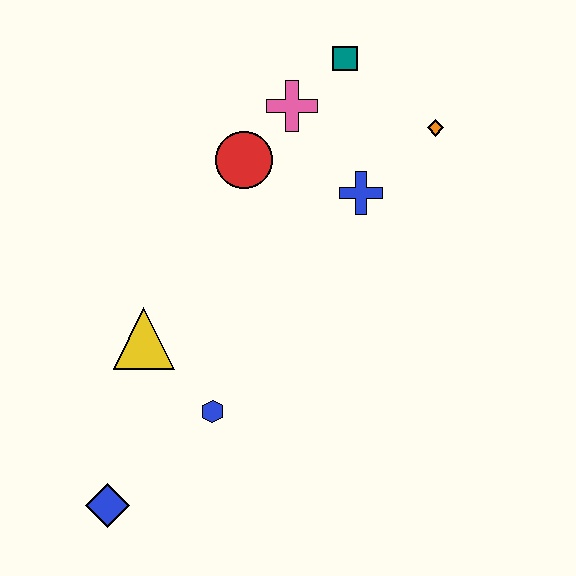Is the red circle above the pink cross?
No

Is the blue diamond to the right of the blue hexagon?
No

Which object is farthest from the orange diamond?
The blue diamond is farthest from the orange diamond.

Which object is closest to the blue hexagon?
The yellow triangle is closest to the blue hexagon.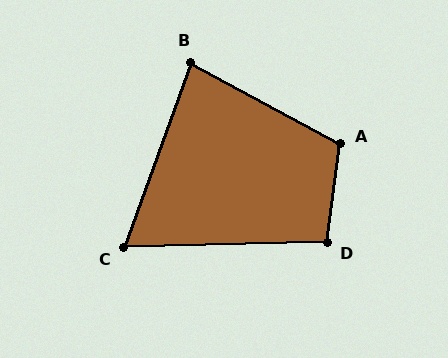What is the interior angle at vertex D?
Approximately 99 degrees (obtuse).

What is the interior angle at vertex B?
Approximately 81 degrees (acute).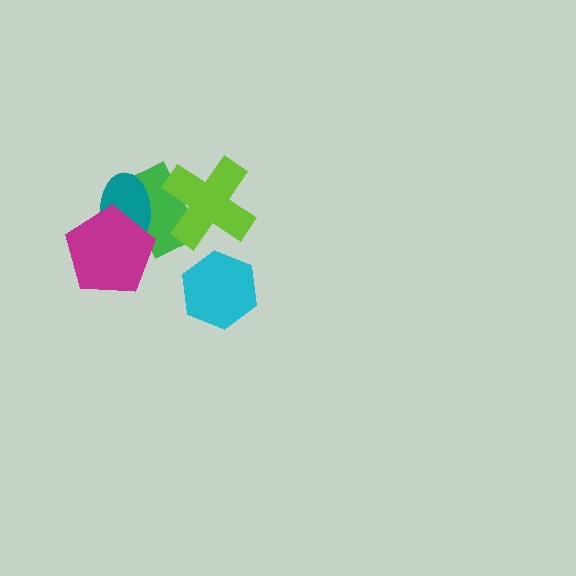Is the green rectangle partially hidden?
Yes, it is partially covered by another shape.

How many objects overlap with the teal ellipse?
2 objects overlap with the teal ellipse.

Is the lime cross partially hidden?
No, no other shape covers it.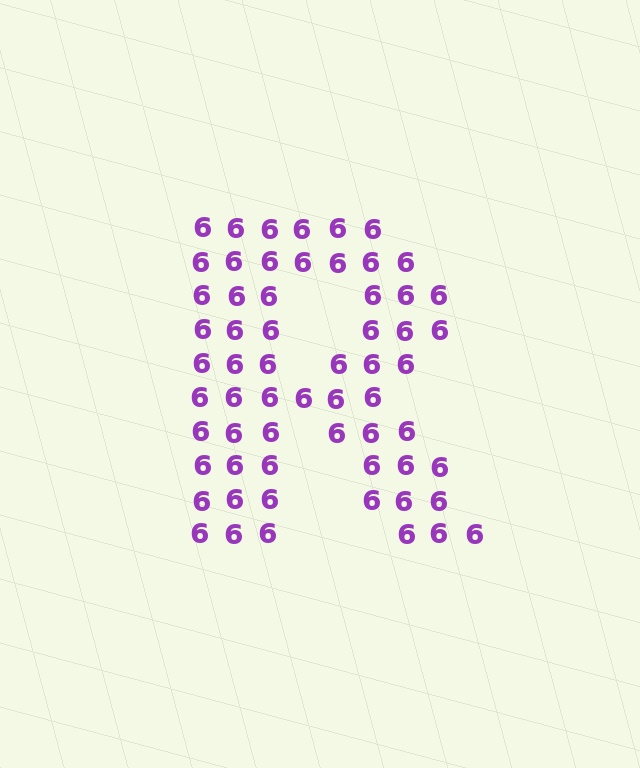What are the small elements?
The small elements are digit 6's.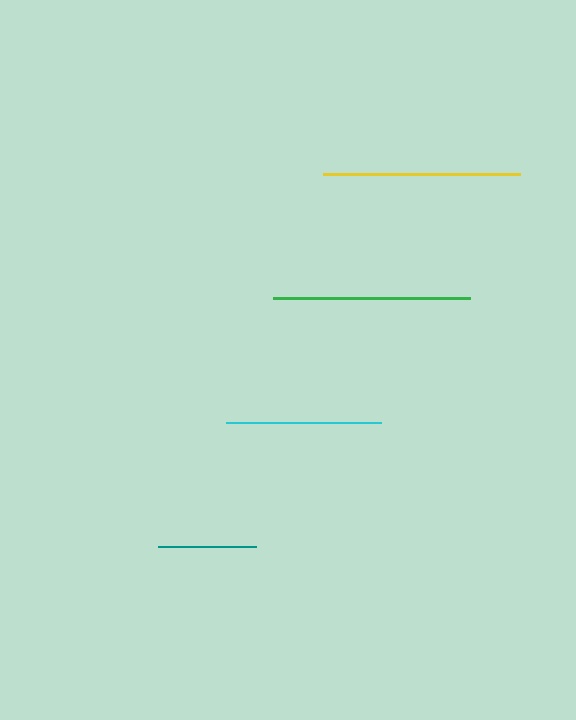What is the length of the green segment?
The green segment is approximately 197 pixels long.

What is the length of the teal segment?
The teal segment is approximately 98 pixels long.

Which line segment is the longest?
The green line is the longest at approximately 197 pixels.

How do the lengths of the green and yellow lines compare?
The green and yellow lines are approximately the same length.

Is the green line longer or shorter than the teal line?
The green line is longer than the teal line.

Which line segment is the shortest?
The teal line is the shortest at approximately 98 pixels.